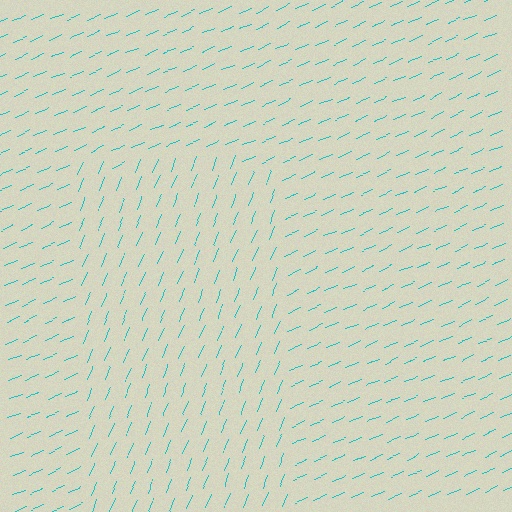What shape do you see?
I see a rectangle.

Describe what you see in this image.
The image is filled with small cyan line segments. A rectangle region in the image has lines oriented differently from the surrounding lines, creating a visible texture boundary.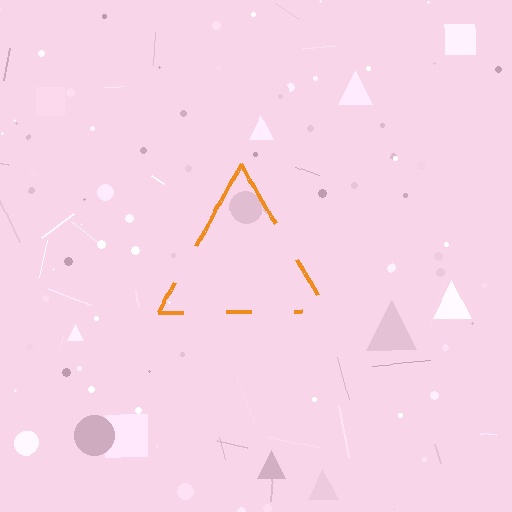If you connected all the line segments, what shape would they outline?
They would outline a triangle.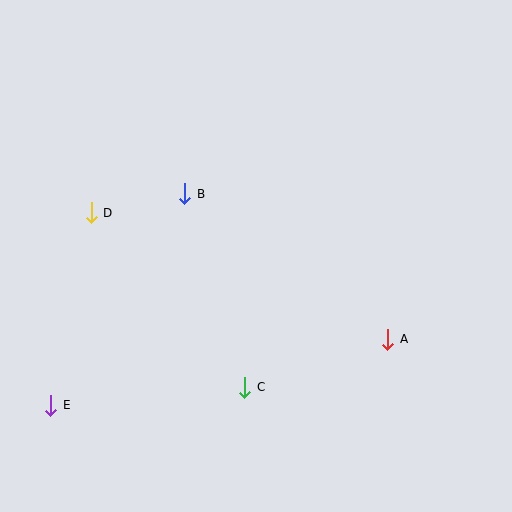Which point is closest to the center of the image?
Point B at (185, 194) is closest to the center.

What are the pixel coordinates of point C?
Point C is at (245, 387).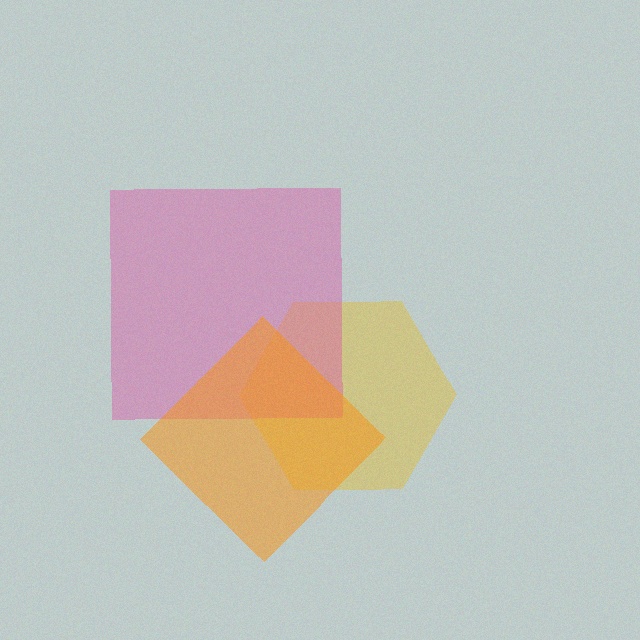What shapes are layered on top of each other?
The layered shapes are: a yellow hexagon, a pink square, an orange diamond.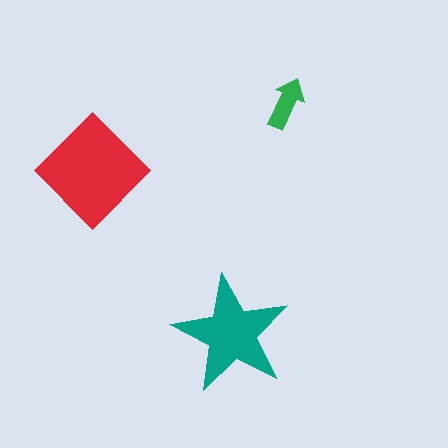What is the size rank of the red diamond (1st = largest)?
1st.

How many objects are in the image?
There are 3 objects in the image.